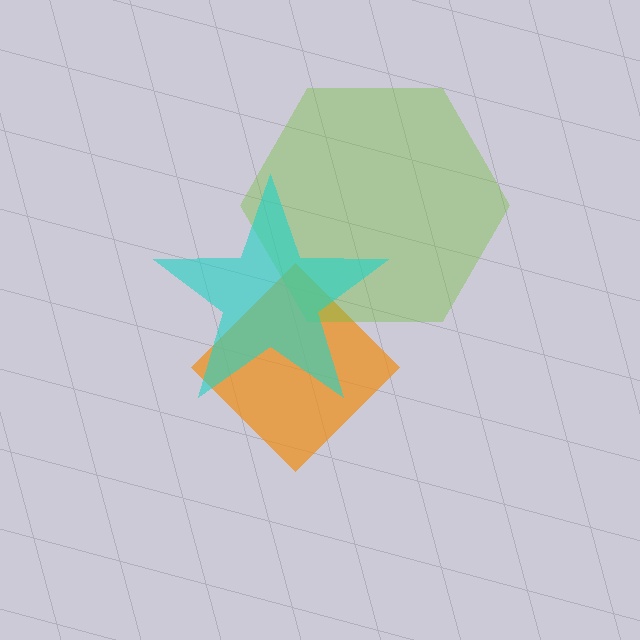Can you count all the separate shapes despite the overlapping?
Yes, there are 3 separate shapes.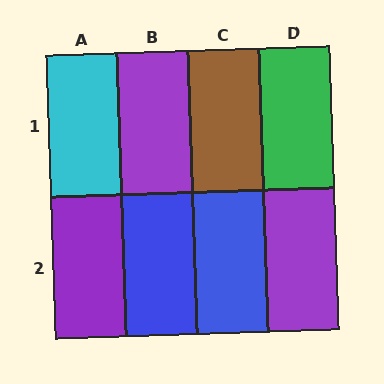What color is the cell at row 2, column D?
Purple.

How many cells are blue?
2 cells are blue.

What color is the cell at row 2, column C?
Blue.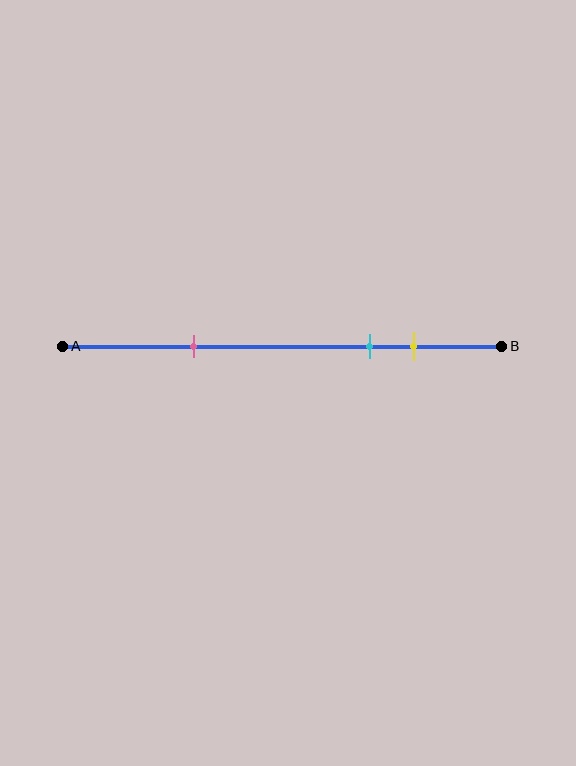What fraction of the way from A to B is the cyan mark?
The cyan mark is approximately 70% (0.7) of the way from A to B.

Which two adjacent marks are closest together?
The cyan and yellow marks are the closest adjacent pair.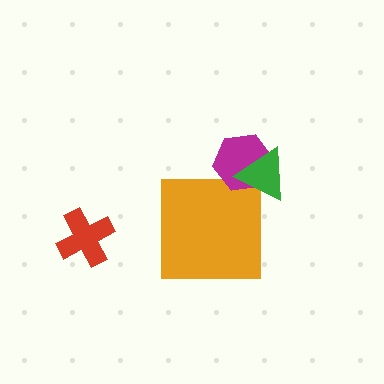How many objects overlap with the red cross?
0 objects overlap with the red cross.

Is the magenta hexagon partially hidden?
Yes, it is partially covered by another shape.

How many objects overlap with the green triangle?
1 object overlaps with the green triangle.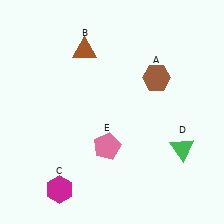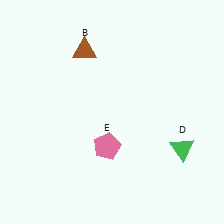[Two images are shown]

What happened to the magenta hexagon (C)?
The magenta hexagon (C) was removed in Image 2. It was in the bottom-left area of Image 1.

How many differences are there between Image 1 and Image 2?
There are 2 differences between the two images.